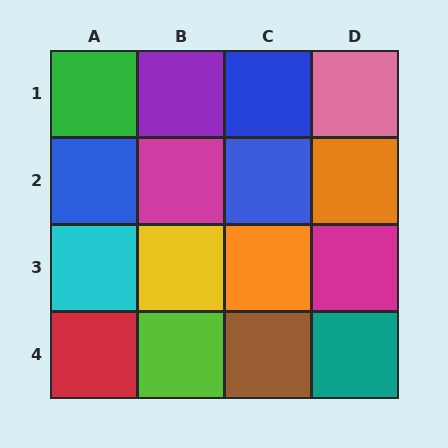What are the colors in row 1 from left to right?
Green, purple, blue, pink.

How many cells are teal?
1 cell is teal.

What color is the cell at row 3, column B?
Yellow.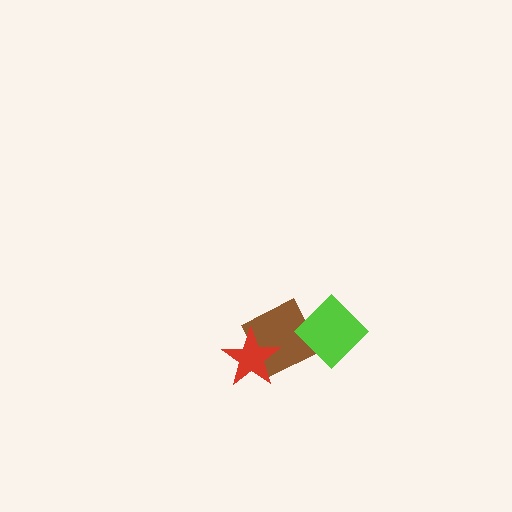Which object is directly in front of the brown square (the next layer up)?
The red star is directly in front of the brown square.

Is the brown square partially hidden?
Yes, it is partially covered by another shape.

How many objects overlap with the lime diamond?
1 object overlaps with the lime diamond.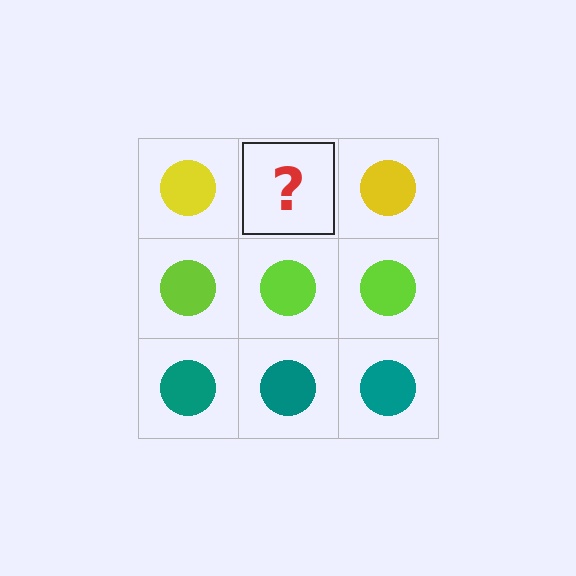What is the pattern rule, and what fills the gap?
The rule is that each row has a consistent color. The gap should be filled with a yellow circle.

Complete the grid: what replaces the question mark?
The question mark should be replaced with a yellow circle.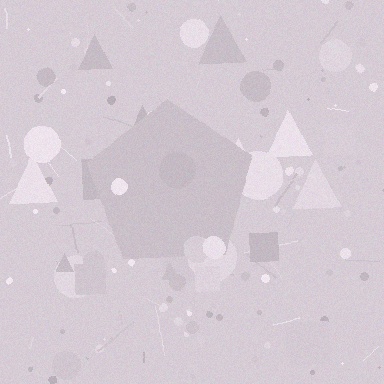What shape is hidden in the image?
A pentagon is hidden in the image.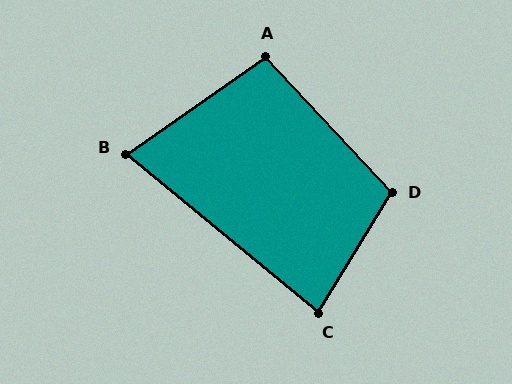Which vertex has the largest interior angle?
D, at approximately 105 degrees.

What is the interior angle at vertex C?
Approximately 82 degrees (acute).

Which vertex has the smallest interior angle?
B, at approximately 75 degrees.